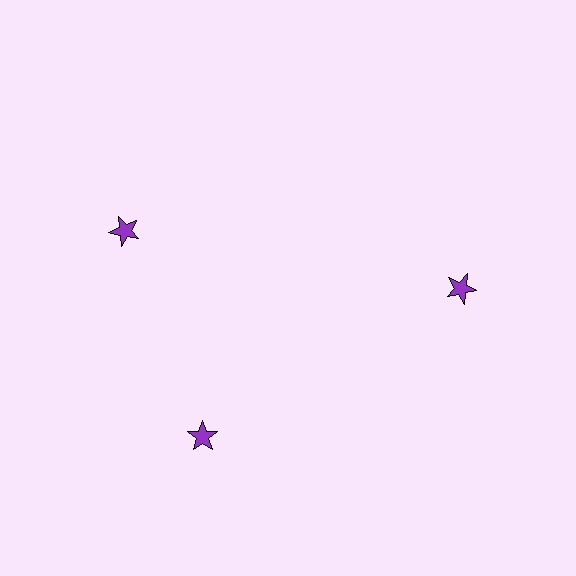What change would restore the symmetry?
The symmetry would be restored by rotating it back into even spacing with its neighbors so that all 3 stars sit at equal angles and equal distance from the center.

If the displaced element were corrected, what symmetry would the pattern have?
It would have 3-fold rotational symmetry — the pattern would map onto itself every 120 degrees.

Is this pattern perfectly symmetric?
No. The 3 purple stars are arranged in a ring, but one element near the 11 o'clock position is rotated out of alignment along the ring, breaking the 3-fold rotational symmetry.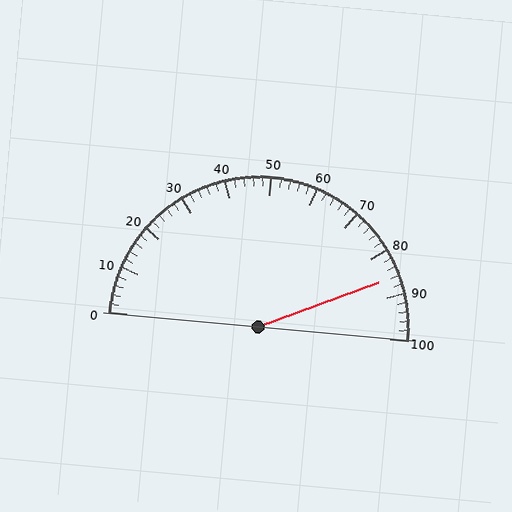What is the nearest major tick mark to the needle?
The nearest major tick mark is 90.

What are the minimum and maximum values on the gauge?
The gauge ranges from 0 to 100.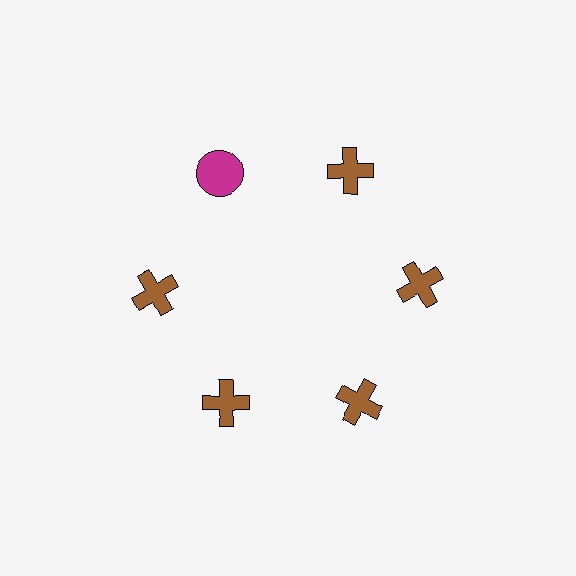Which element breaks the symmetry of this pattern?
The magenta circle at roughly the 11 o'clock position breaks the symmetry. All other shapes are brown crosses.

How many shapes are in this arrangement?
There are 6 shapes arranged in a ring pattern.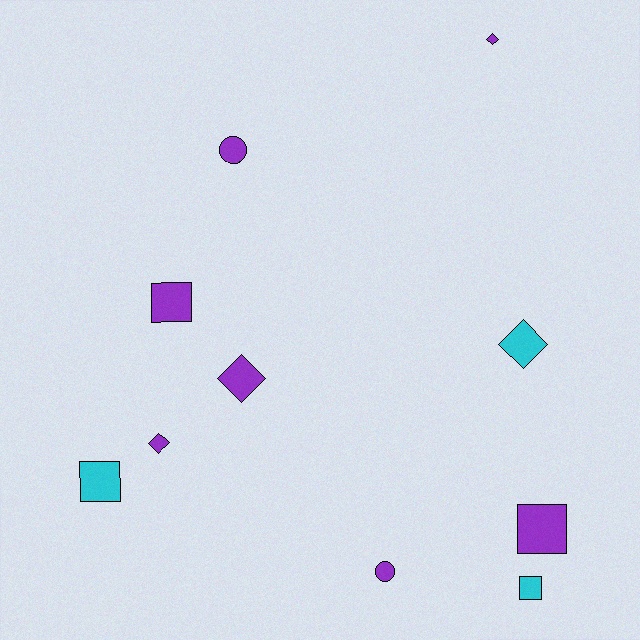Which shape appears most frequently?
Diamond, with 4 objects.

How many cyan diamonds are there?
There is 1 cyan diamond.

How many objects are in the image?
There are 10 objects.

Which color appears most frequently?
Purple, with 7 objects.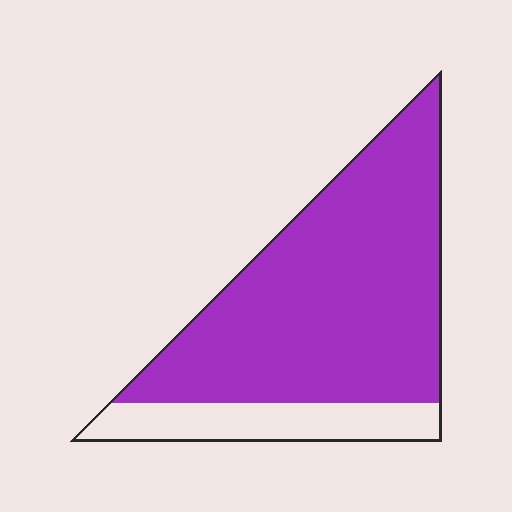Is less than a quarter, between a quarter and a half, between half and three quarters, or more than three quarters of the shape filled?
More than three quarters.